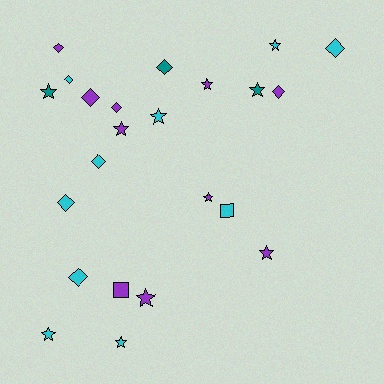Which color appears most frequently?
Cyan, with 10 objects.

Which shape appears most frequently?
Star, with 11 objects.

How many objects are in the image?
There are 23 objects.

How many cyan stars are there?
There are 4 cyan stars.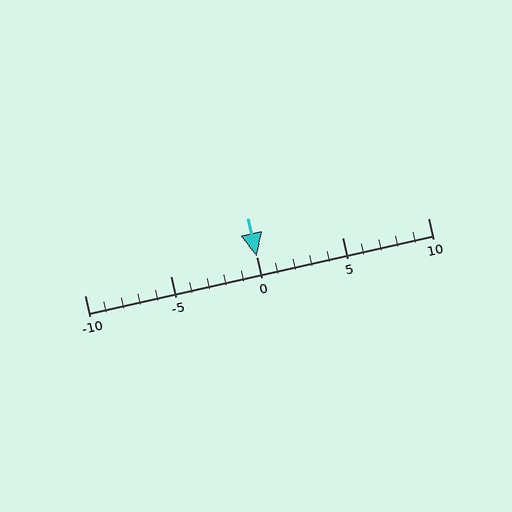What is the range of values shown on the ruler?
The ruler shows values from -10 to 10.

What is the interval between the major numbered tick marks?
The major tick marks are spaced 5 units apart.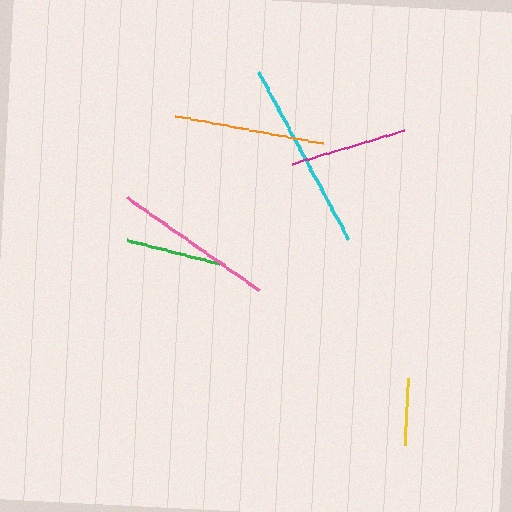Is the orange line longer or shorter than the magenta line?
The orange line is longer than the magenta line.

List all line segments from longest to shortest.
From longest to shortest: cyan, pink, orange, magenta, green, yellow.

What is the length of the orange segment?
The orange segment is approximately 150 pixels long.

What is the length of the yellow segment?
The yellow segment is approximately 67 pixels long.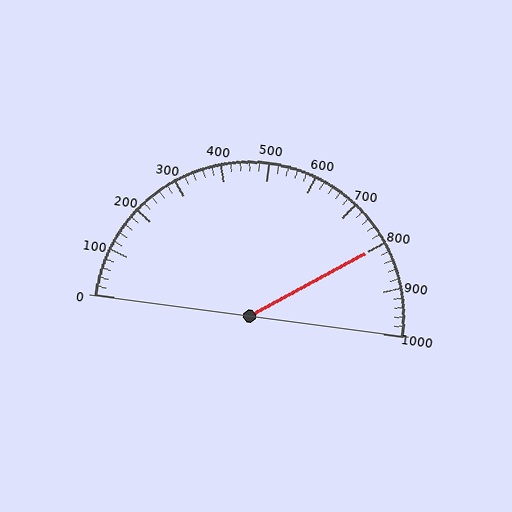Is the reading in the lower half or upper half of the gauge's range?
The reading is in the upper half of the range (0 to 1000).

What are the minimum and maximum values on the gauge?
The gauge ranges from 0 to 1000.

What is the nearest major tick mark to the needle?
The nearest major tick mark is 800.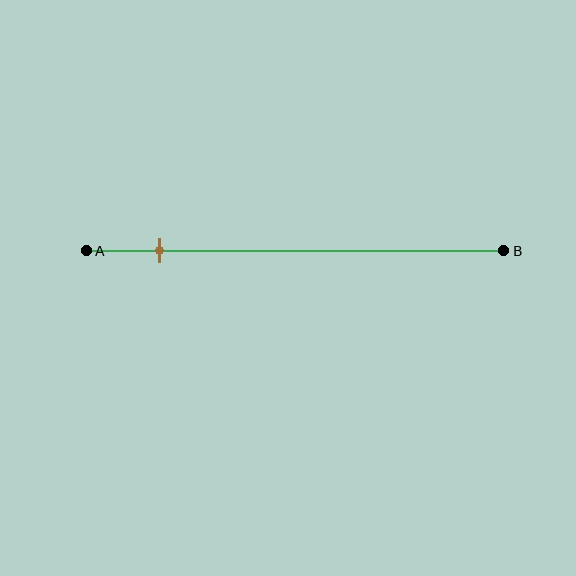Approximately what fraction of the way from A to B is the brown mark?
The brown mark is approximately 20% of the way from A to B.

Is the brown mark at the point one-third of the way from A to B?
No, the mark is at about 20% from A, not at the 33% one-third point.